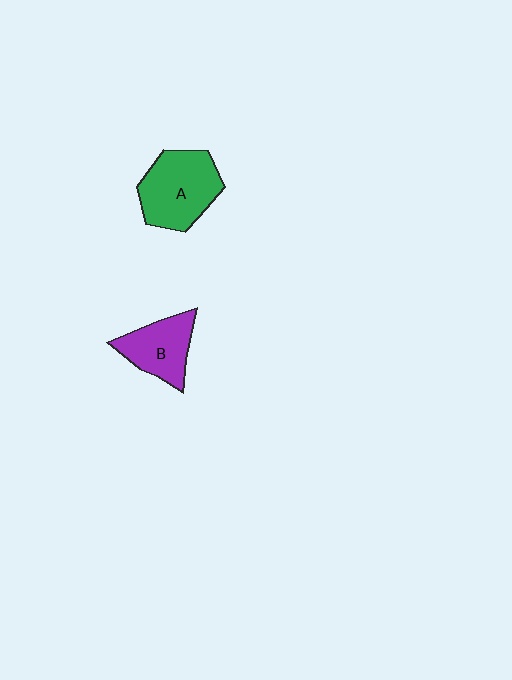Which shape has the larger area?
Shape A (green).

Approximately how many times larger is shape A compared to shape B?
Approximately 1.4 times.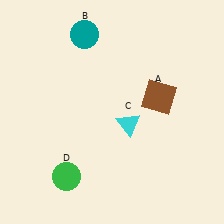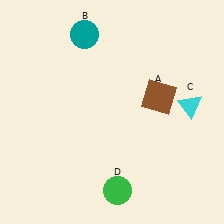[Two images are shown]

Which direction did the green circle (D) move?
The green circle (D) moved right.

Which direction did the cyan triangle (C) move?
The cyan triangle (C) moved right.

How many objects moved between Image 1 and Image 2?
2 objects moved between the two images.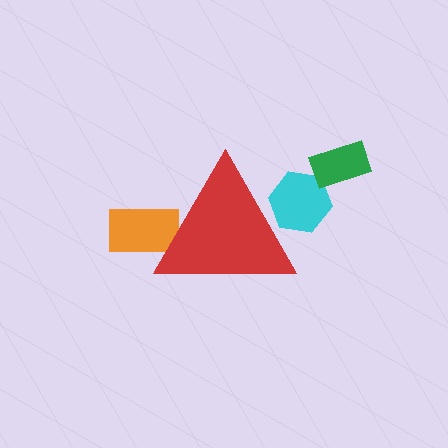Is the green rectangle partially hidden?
No, the green rectangle is fully visible.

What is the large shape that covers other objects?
A red triangle.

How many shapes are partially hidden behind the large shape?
2 shapes are partially hidden.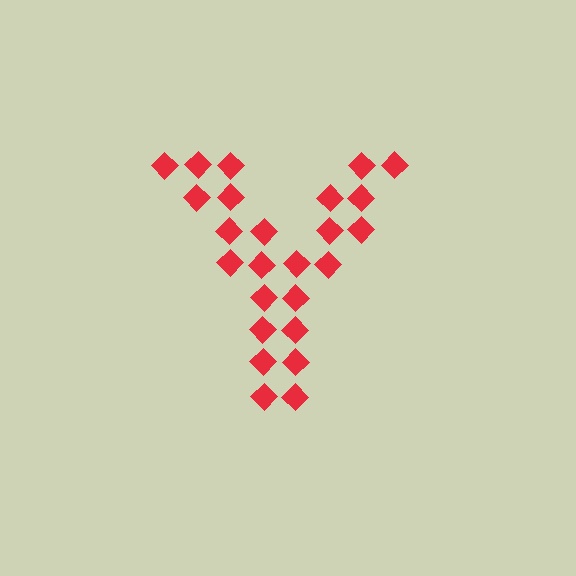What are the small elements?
The small elements are diamonds.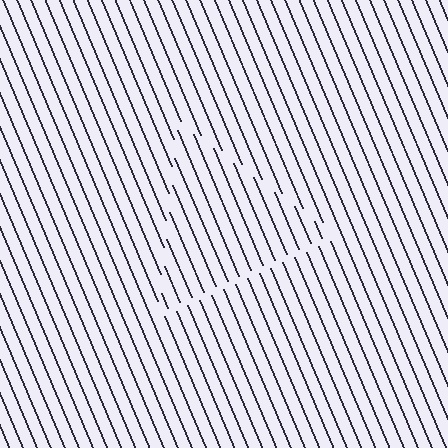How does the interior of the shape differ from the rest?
The interior of the shape contains the same grating, shifted by half a period — the contour is defined by the phase discontinuity where line-ends from the inner and outer gratings abut.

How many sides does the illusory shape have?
3 sides — the line-ends trace a triangle.